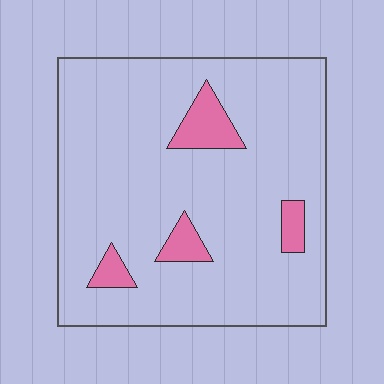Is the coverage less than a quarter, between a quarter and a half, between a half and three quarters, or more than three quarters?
Less than a quarter.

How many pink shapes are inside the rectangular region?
4.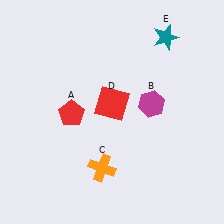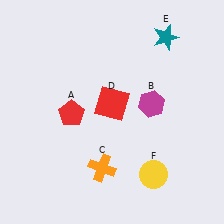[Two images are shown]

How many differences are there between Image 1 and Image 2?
There is 1 difference between the two images.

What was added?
A yellow circle (F) was added in Image 2.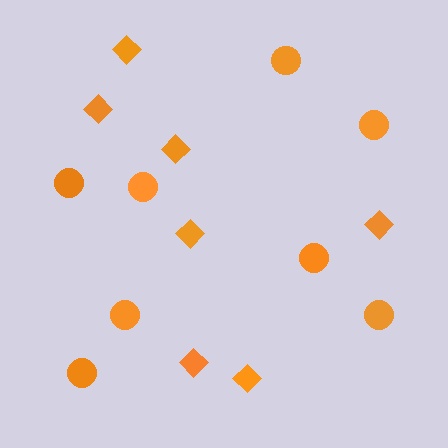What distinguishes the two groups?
There are 2 groups: one group of diamonds (7) and one group of circles (8).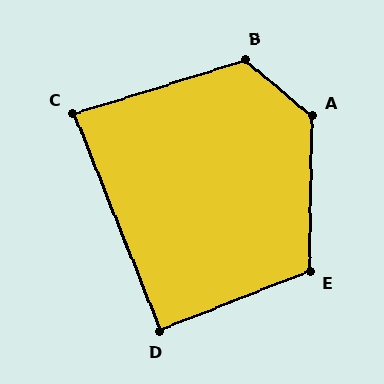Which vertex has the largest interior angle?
A, at approximately 129 degrees.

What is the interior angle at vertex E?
Approximately 112 degrees (obtuse).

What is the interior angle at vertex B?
Approximately 123 degrees (obtuse).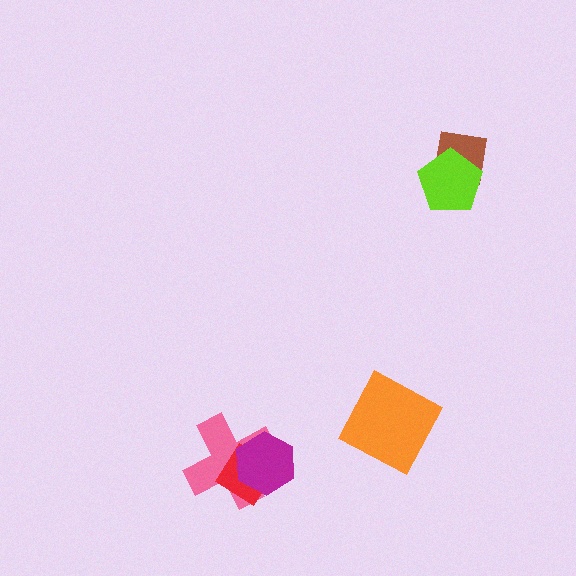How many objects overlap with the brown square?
1 object overlaps with the brown square.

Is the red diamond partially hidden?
Yes, it is partially covered by another shape.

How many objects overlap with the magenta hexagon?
2 objects overlap with the magenta hexagon.